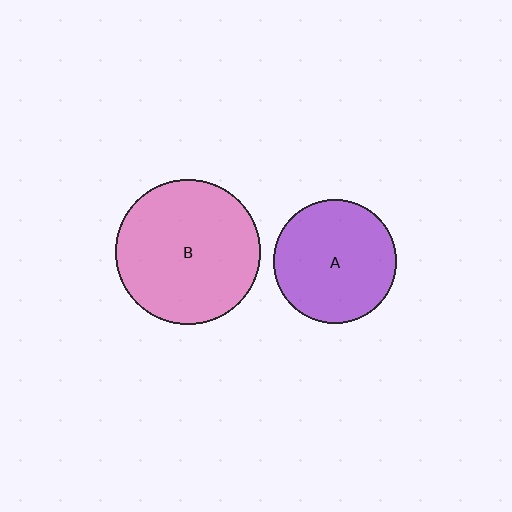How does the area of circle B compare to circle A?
Approximately 1.4 times.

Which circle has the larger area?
Circle B (pink).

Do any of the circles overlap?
No, none of the circles overlap.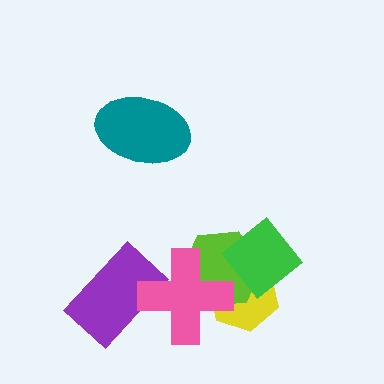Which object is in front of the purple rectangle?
The pink cross is in front of the purple rectangle.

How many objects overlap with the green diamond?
2 objects overlap with the green diamond.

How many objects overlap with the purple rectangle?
1 object overlaps with the purple rectangle.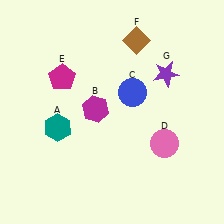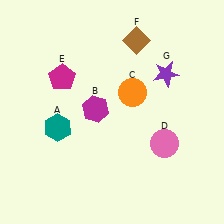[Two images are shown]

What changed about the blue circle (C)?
In Image 1, C is blue. In Image 2, it changed to orange.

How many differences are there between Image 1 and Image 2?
There is 1 difference between the two images.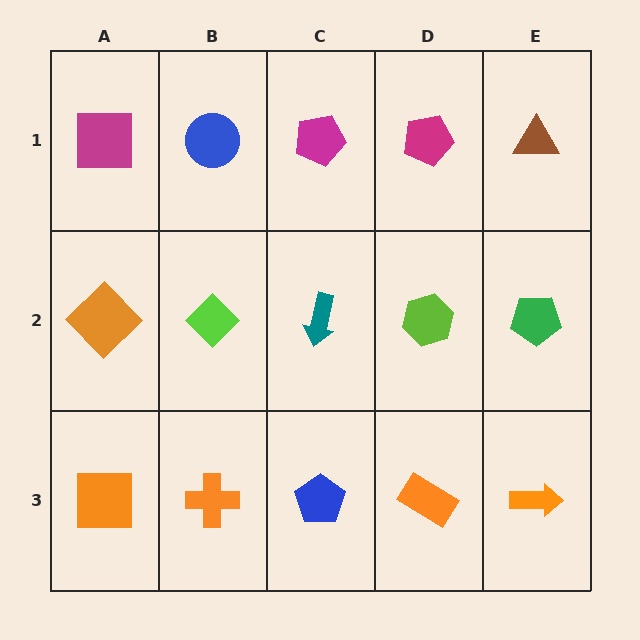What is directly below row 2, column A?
An orange square.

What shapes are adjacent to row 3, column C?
A teal arrow (row 2, column C), an orange cross (row 3, column B), an orange rectangle (row 3, column D).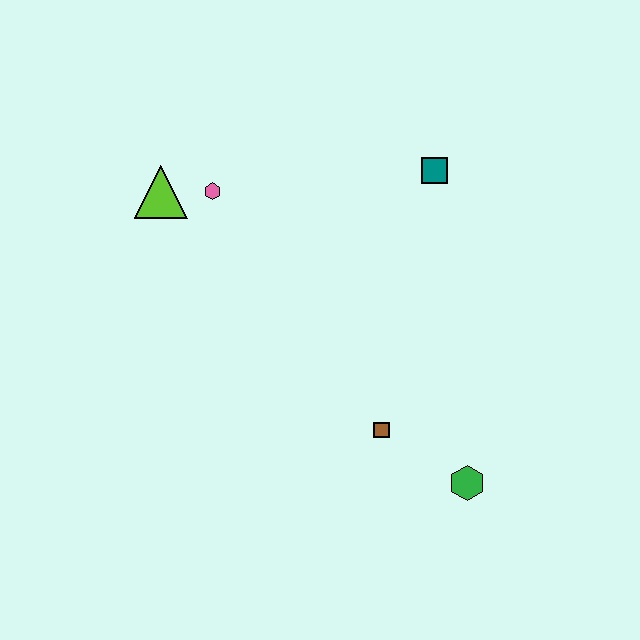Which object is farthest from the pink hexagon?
The green hexagon is farthest from the pink hexagon.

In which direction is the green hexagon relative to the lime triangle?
The green hexagon is to the right of the lime triangle.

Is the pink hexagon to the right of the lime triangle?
Yes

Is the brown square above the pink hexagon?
No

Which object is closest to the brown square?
The green hexagon is closest to the brown square.